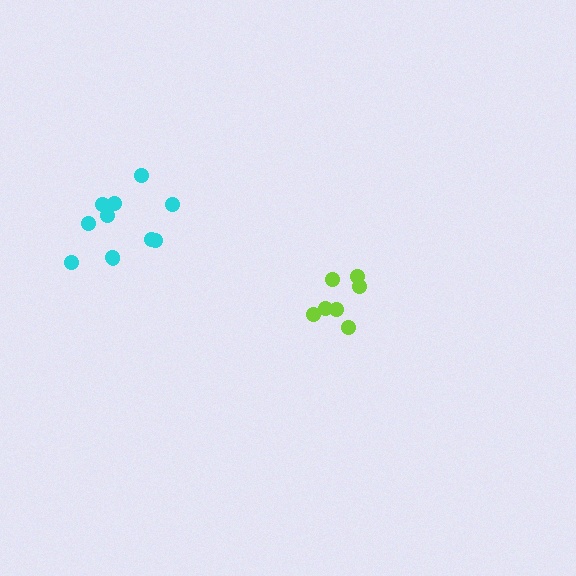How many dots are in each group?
Group 1: 7 dots, Group 2: 11 dots (18 total).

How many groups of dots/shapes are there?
There are 2 groups.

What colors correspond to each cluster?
The clusters are colored: lime, cyan.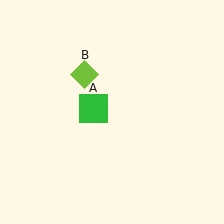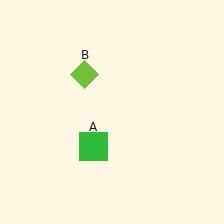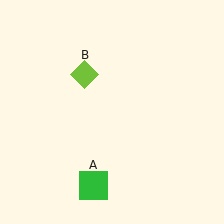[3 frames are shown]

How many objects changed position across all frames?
1 object changed position: green square (object A).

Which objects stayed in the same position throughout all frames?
Lime diamond (object B) remained stationary.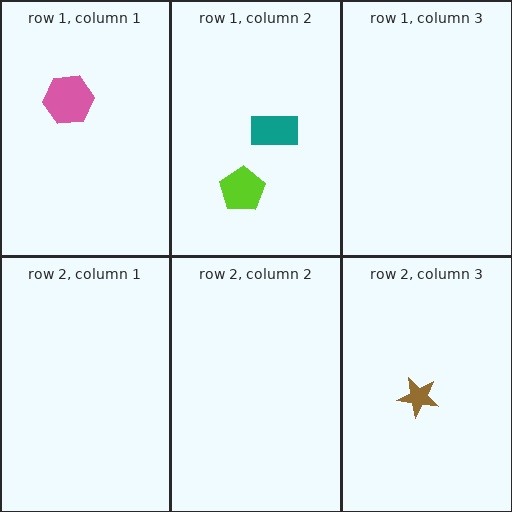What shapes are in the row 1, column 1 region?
The pink hexagon.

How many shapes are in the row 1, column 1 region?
1.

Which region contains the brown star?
The row 2, column 3 region.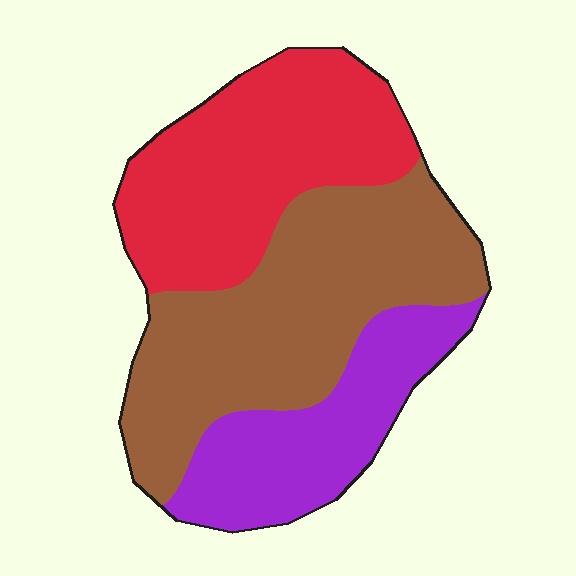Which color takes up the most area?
Brown, at roughly 45%.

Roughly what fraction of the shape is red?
Red covers roughly 35% of the shape.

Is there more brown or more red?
Brown.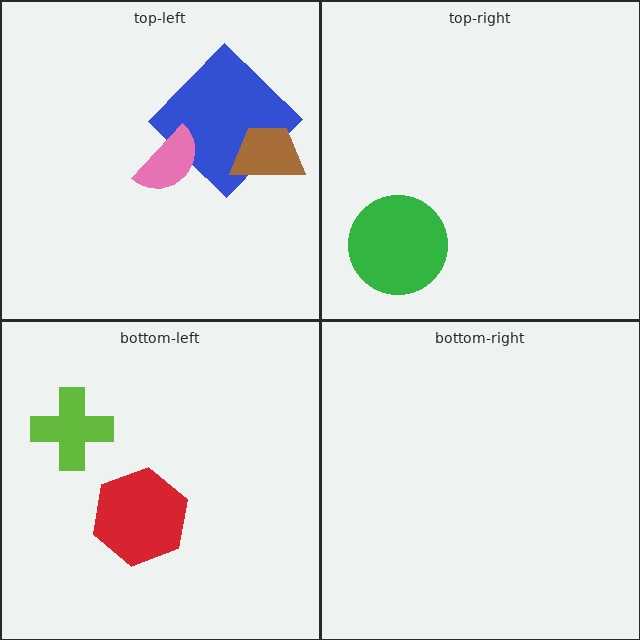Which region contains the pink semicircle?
The top-left region.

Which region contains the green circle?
The top-right region.